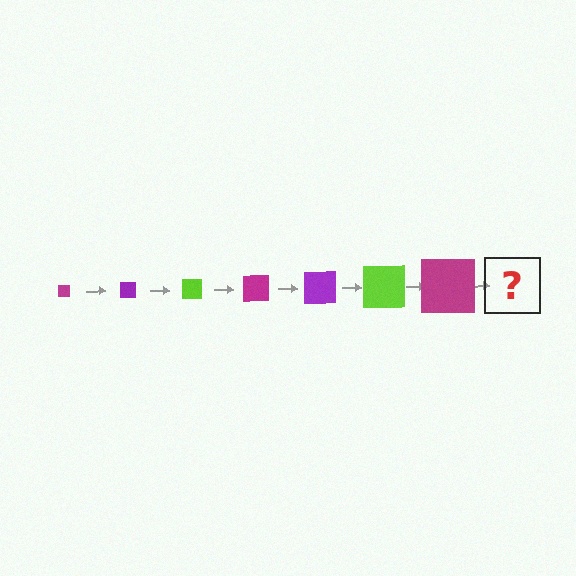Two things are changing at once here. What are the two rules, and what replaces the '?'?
The two rules are that the square grows larger each step and the color cycles through magenta, purple, and lime. The '?' should be a purple square, larger than the previous one.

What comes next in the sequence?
The next element should be a purple square, larger than the previous one.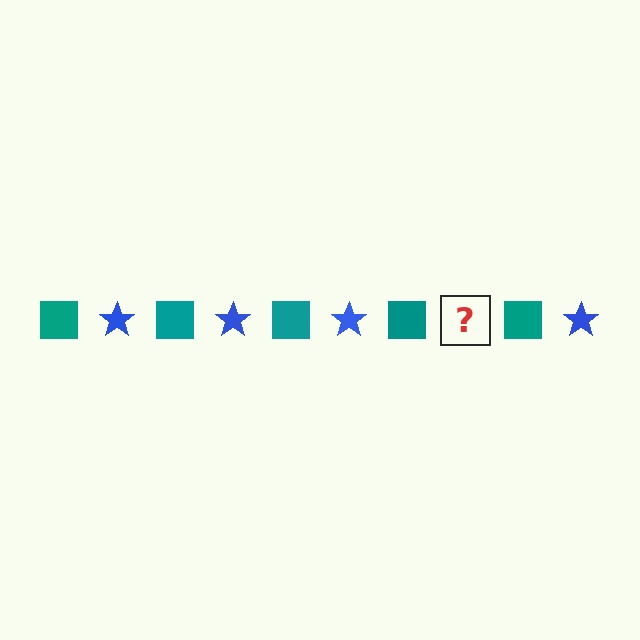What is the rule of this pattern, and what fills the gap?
The rule is that the pattern alternates between teal square and blue star. The gap should be filled with a blue star.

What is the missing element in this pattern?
The missing element is a blue star.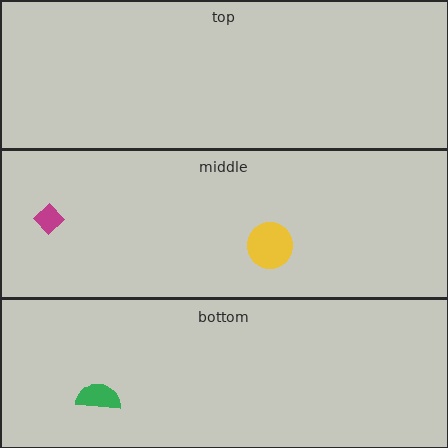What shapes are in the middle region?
The magenta diamond, the yellow circle.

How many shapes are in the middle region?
2.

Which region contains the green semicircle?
The bottom region.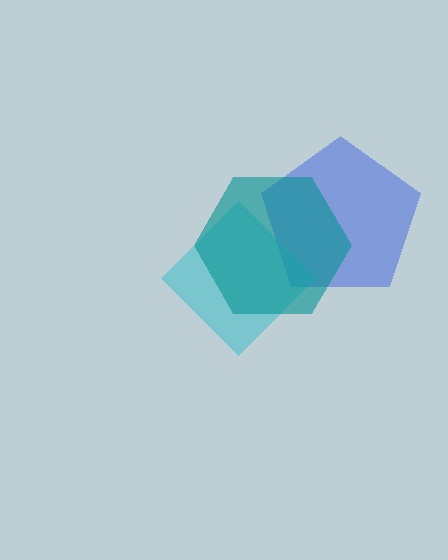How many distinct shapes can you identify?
There are 3 distinct shapes: a blue pentagon, a cyan diamond, a teal hexagon.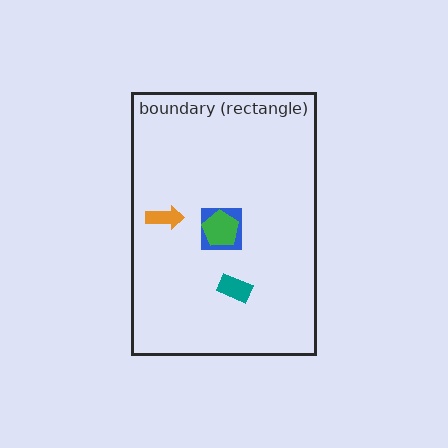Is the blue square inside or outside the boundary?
Inside.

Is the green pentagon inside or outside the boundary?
Inside.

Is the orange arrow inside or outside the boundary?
Inside.